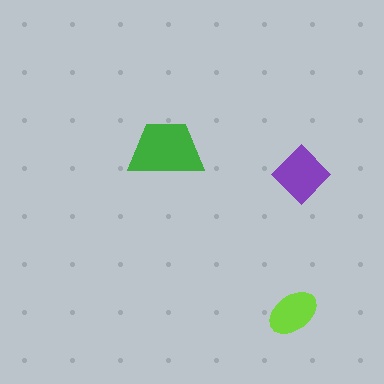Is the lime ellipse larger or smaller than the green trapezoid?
Smaller.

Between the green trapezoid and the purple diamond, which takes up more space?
The green trapezoid.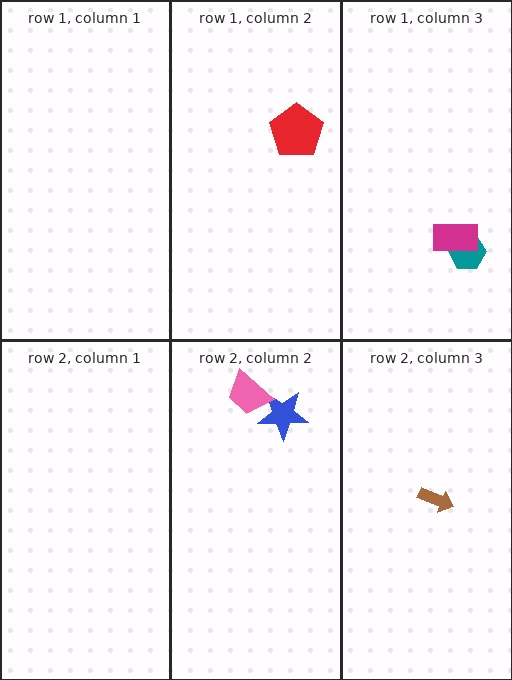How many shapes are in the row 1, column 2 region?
1.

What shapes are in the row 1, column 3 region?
The teal hexagon, the magenta rectangle.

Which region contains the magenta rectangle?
The row 1, column 3 region.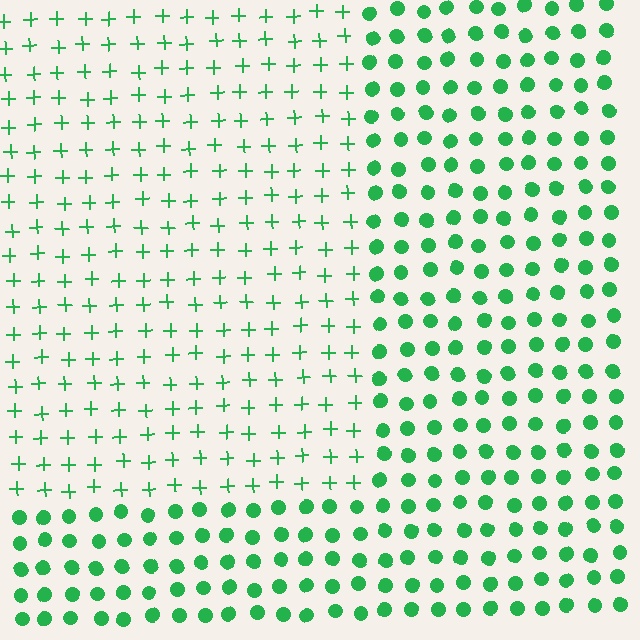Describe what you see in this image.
The image is filled with small green elements arranged in a uniform grid. A rectangle-shaped region contains plus signs, while the surrounding area contains circles. The boundary is defined purely by the change in element shape.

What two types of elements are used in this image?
The image uses plus signs inside the rectangle region and circles outside it.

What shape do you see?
I see a rectangle.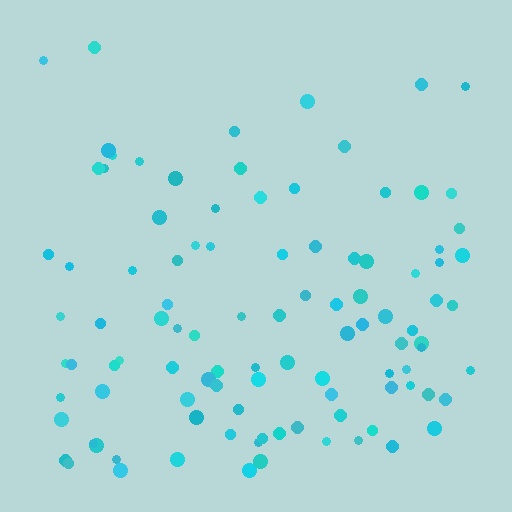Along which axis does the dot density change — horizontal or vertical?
Vertical.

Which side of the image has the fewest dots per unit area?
The top.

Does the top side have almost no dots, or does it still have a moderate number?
Still a moderate number, just noticeably fewer than the bottom.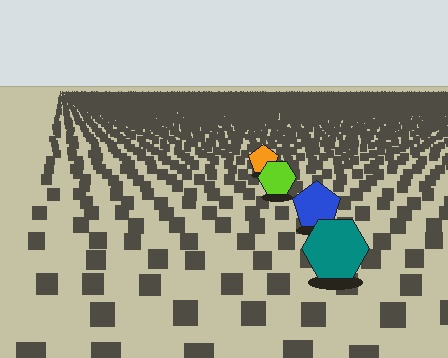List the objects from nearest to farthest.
From nearest to farthest: the teal hexagon, the blue pentagon, the lime hexagon, the orange pentagon.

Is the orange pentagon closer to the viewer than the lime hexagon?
No. The lime hexagon is closer — you can tell from the texture gradient: the ground texture is coarser near it.